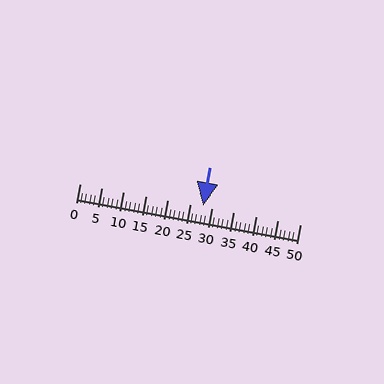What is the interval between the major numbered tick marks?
The major tick marks are spaced 5 units apart.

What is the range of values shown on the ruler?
The ruler shows values from 0 to 50.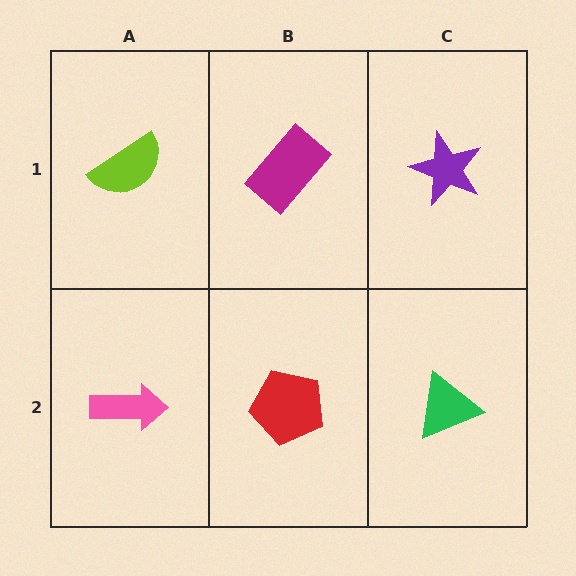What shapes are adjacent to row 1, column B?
A red pentagon (row 2, column B), a lime semicircle (row 1, column A), a purple star (row 1, column C).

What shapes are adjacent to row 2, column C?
A purple star (row 1, column C), a red pentagon (row 2, column B).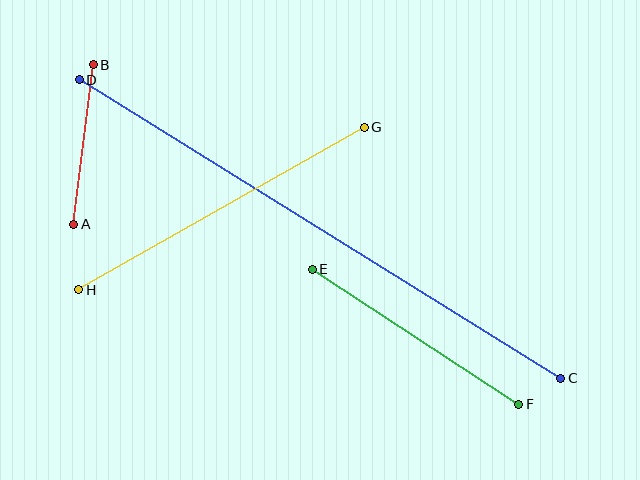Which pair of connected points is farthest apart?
Points C and D are farthest apart.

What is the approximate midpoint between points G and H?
The midpoint is at approximately (221, 208) pixels.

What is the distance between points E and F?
The distance is approximately 247 pixels.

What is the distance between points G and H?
The distance is approximately 329 pixels.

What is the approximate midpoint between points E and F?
The midpoint is at approximately (415, 337) pixels.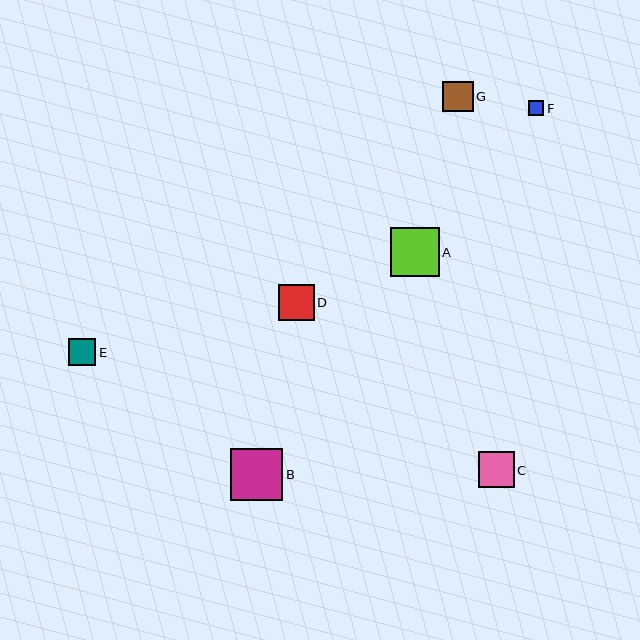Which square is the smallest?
Square F is the smallest with a size of approximately 15 pixels.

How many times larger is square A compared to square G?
Square A is approximately 1.6 times the size of square G.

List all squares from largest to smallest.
From largest to smallest: B, A, D, C, G, E, F.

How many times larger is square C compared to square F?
Square C is approximately 2.3 times the size of square F.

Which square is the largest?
Square B is the largest with a size of approximately 52 pixels.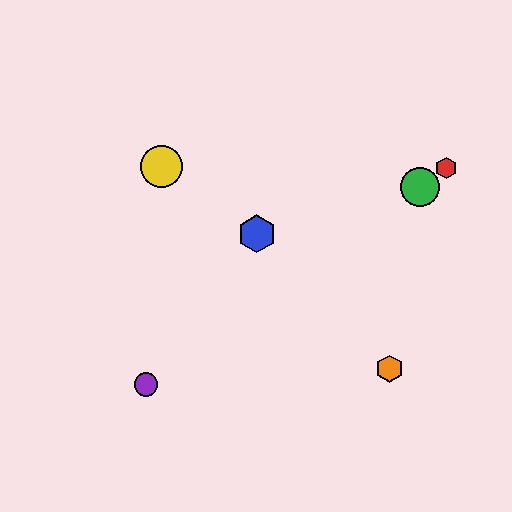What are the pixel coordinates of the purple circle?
The purple circle is at (146, 384).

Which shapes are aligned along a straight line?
The red hexagon, the green circle, the purple circle are aligned along a straight line.